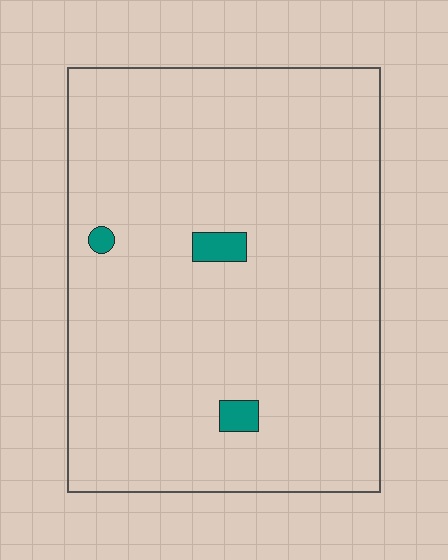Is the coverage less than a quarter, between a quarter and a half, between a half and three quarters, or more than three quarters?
Less than a quarter.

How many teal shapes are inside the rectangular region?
3.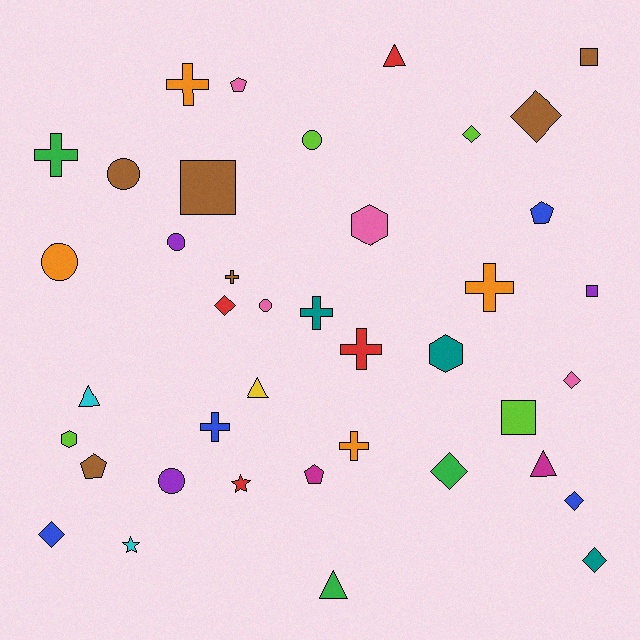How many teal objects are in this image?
There are 3 teal objects.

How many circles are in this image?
There are 6 circles.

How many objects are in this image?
There are 40 objects.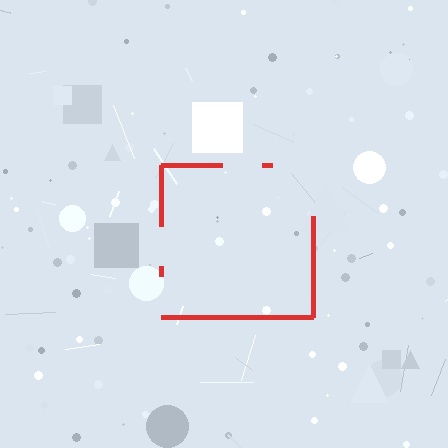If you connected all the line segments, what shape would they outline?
They would outline a square.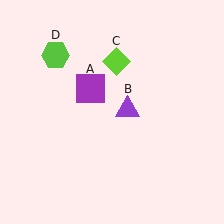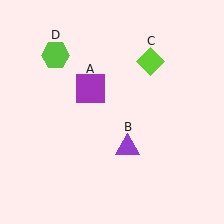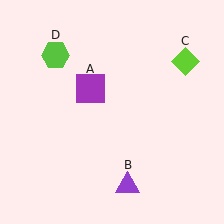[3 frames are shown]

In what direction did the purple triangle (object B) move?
The purple triangle (object B) moved down.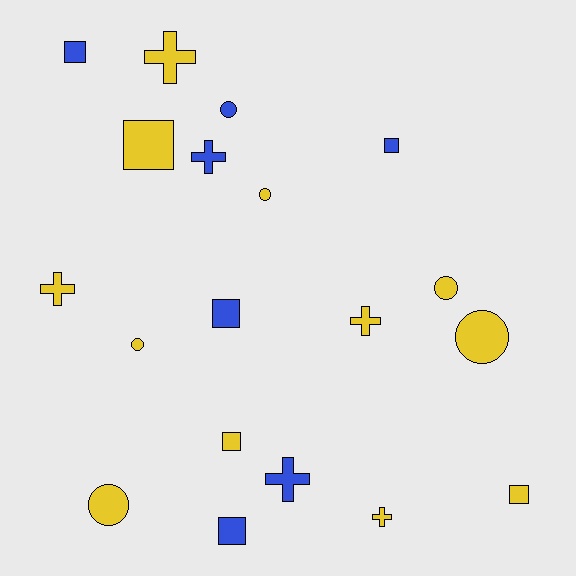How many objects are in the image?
There are 19 objects.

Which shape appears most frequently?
Square, with 7 objects.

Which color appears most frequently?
Yellow, with 12 objects.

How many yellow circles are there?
There are 5 yellow circles.